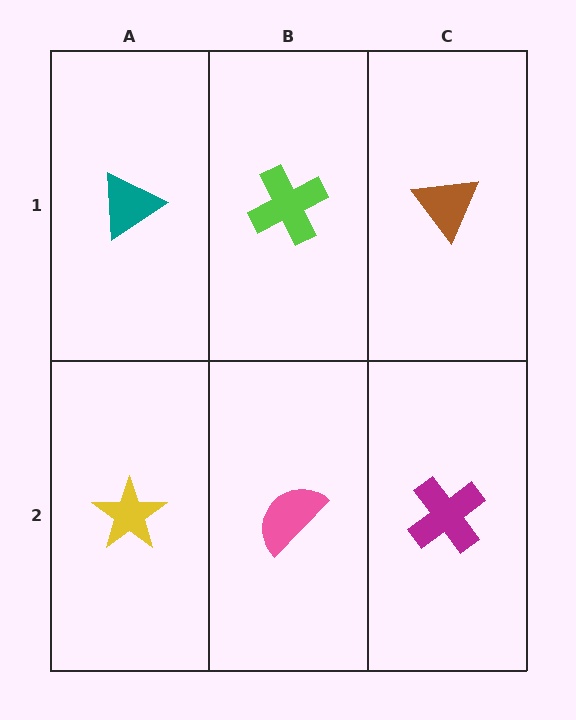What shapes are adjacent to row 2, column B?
A lime cross (row 1, column B), a yellow star (row 2, column A), a magenta cross (row 2, column C).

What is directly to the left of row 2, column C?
A pink semicircle.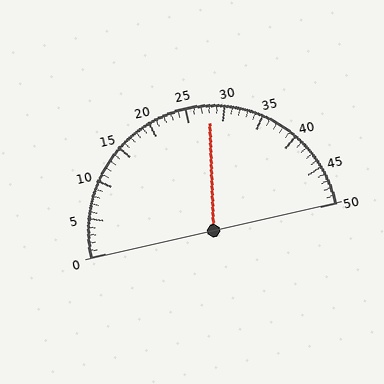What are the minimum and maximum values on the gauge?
The gauge ranges from 0 to 50.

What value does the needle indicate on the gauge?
The needle indicates approximately 28.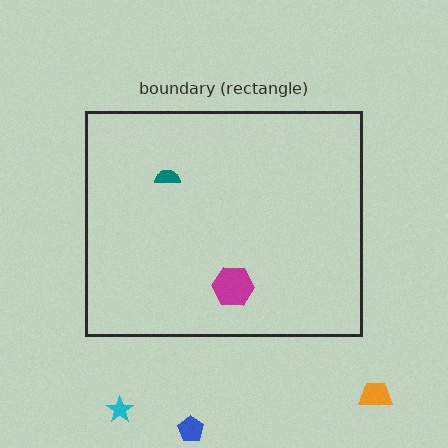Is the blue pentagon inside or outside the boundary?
Outside.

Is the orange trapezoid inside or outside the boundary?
Outside.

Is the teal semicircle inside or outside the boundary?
Inside.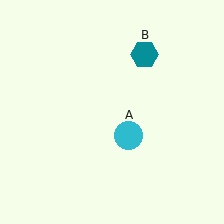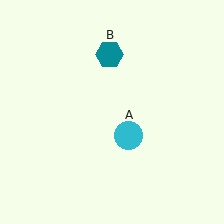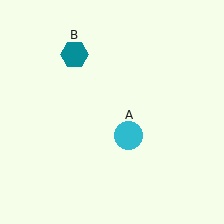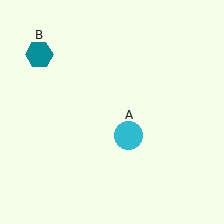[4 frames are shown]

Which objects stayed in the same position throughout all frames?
Cyan circle (object A) remained stationary.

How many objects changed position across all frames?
1 object changed position: teal hexagon (object B).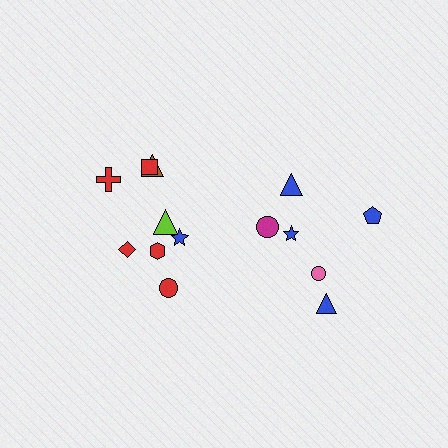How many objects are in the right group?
There are 6 objects.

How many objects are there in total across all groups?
There are 14 objects.